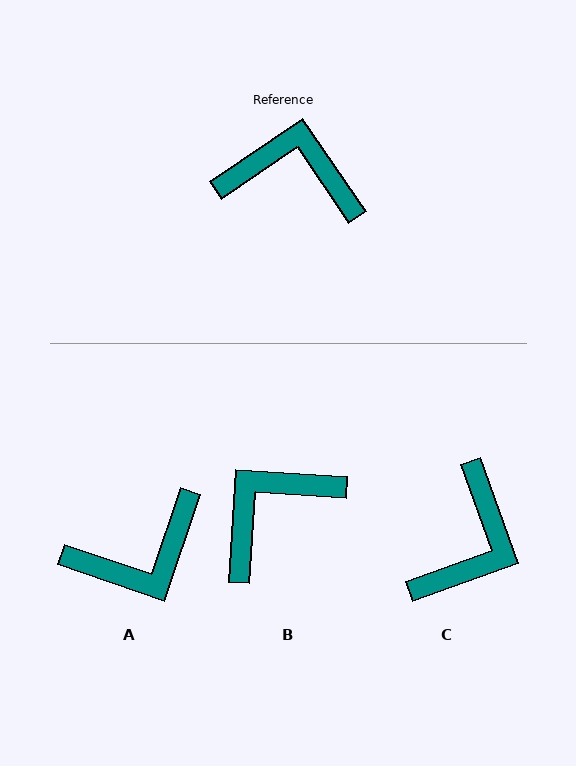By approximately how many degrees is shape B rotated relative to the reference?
Approximately 52 degrees counter-clockwise.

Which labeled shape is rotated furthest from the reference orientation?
A, about 143 degrees away.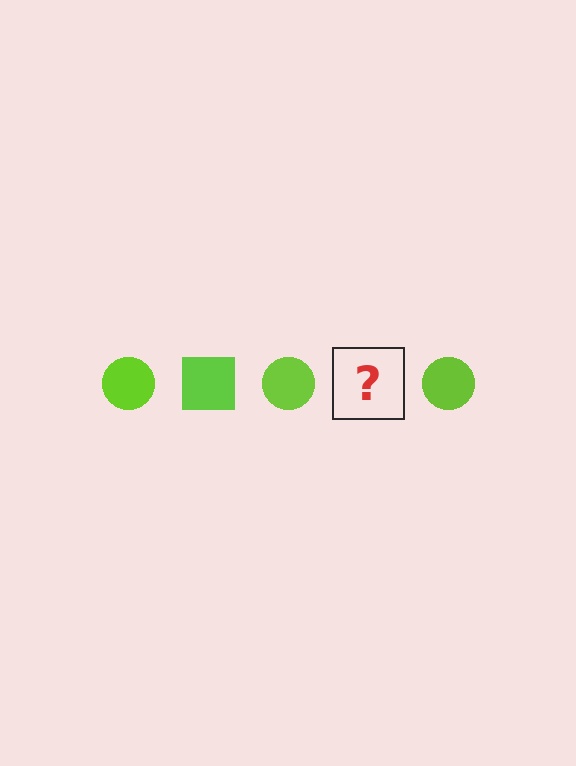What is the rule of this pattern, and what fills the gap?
The rule is that the pattern cycles through circle, square shapes in lime. The gap should be filled with a lime square.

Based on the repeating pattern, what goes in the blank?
The blank should be a lime square.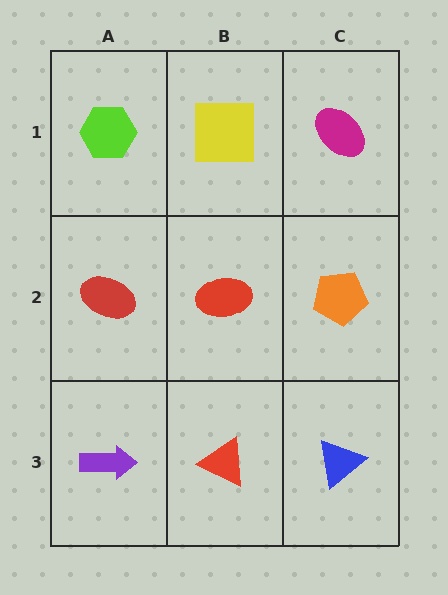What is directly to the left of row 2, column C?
A red ellipse.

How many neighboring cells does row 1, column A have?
2.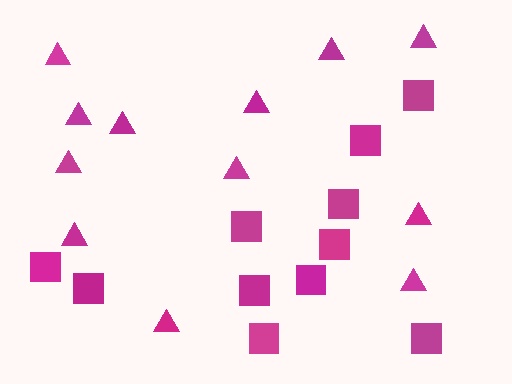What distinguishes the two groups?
There are 2 groups: one group of triangles (12) and one group of squares (11).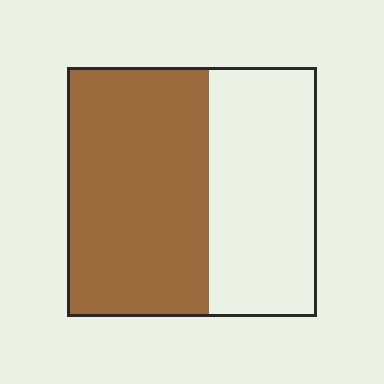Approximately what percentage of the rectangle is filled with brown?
Approximately 55%.